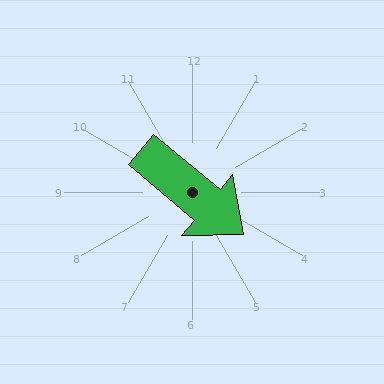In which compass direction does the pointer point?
Southeast.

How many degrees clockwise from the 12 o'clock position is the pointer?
Approximately 130 degrees.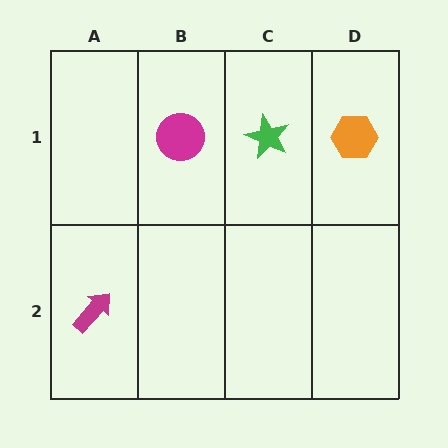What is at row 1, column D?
An orange hexagon.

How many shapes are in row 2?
1 shape.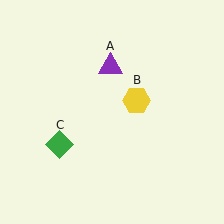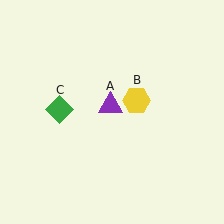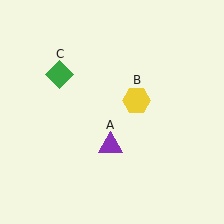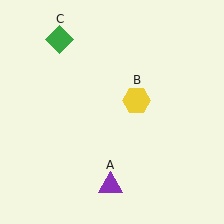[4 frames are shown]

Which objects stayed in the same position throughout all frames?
Yellow hexagon (object B) remained stationary.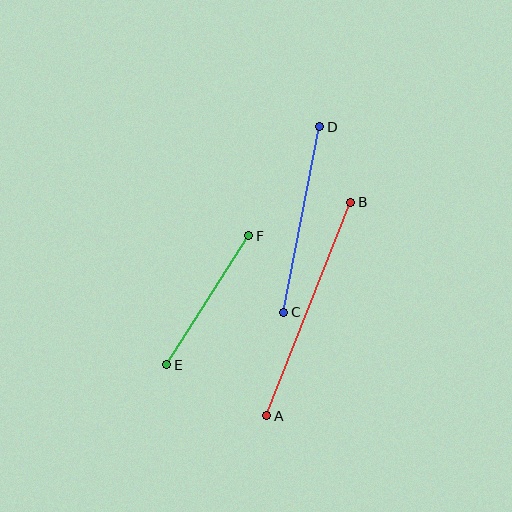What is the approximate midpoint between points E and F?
The midpoint is at approximately (208, 300) pixels.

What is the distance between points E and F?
The distance is approximately 153 pixels.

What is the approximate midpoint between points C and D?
The midpoint is at approximately (302, 219) pixels.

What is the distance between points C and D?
The distance is approximately 189 pixels.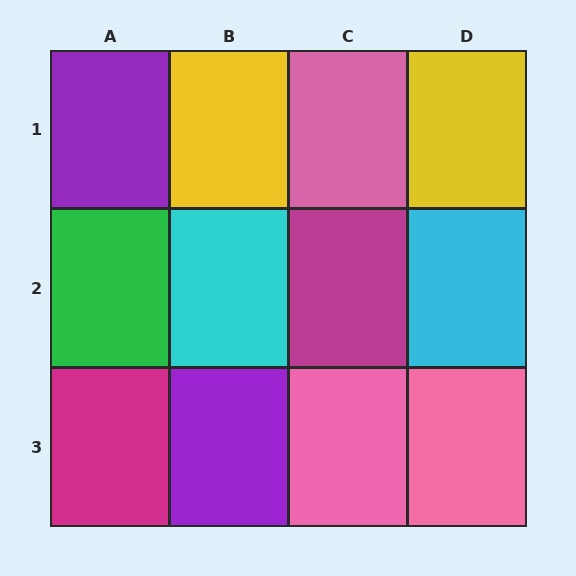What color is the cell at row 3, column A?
Magenta.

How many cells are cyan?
2 cells are cyan.